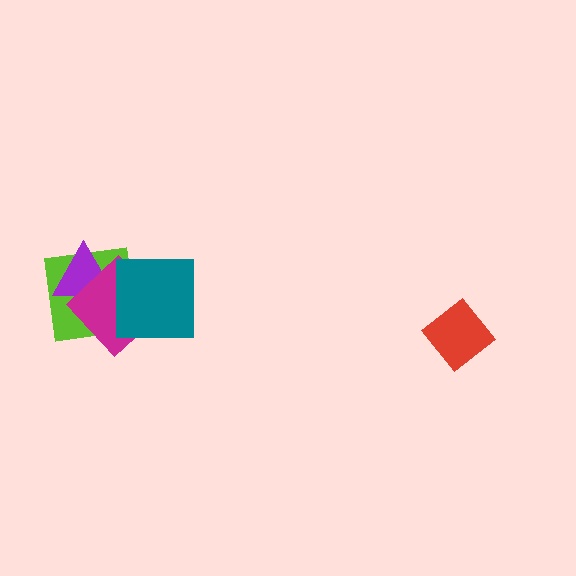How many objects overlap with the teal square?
2 objects overlap with the teal square.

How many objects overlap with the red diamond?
0 objects overlap with the red diamond.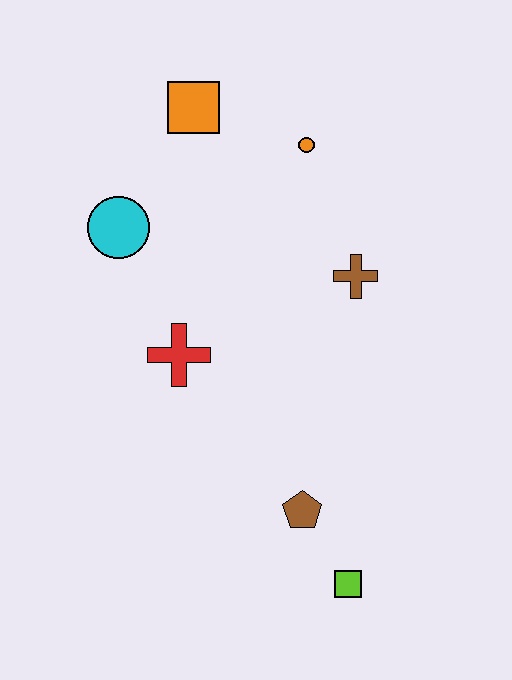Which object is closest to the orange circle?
The orange square is closest to the orange circle.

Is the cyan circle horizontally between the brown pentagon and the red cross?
No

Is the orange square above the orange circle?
Yes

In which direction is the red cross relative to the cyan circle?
The red cross is below the cyan circle.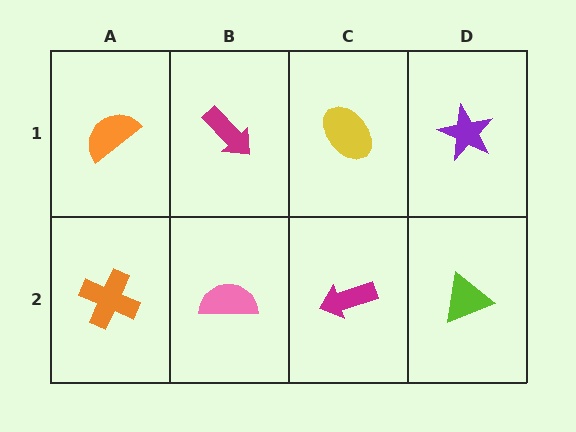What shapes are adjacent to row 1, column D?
A lime triangle (row 2, column D), a yellow ellipse (row 1, column C).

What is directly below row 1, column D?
A lime triangle.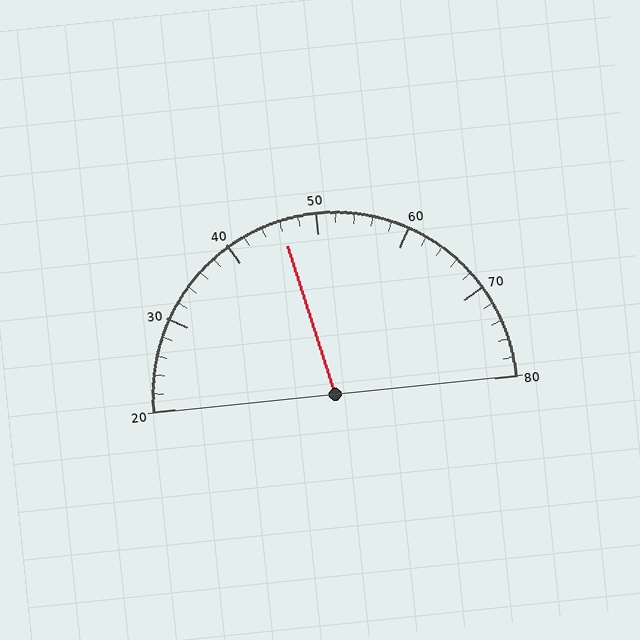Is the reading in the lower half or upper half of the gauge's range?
The reading is in the lower half of the range (20 to 80).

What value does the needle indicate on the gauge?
The needle indicates approximately 46.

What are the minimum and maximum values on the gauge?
The gauge ranges from 20 to 80.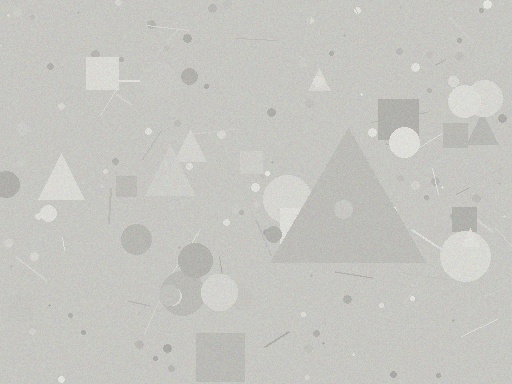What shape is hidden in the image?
A triangle is hidden in the image.